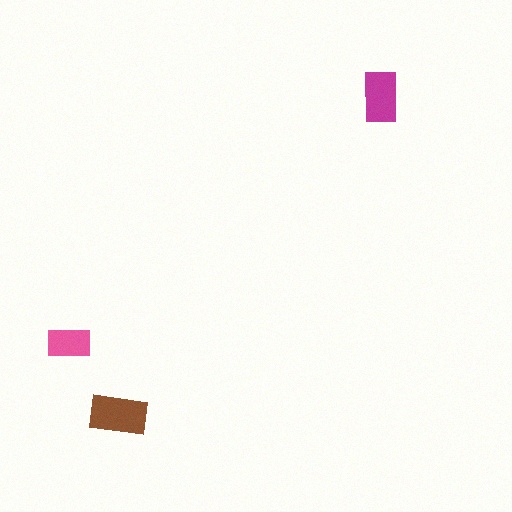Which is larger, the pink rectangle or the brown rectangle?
The brown one.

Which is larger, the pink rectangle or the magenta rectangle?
The magenta one.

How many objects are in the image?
There are 3 objects in the image.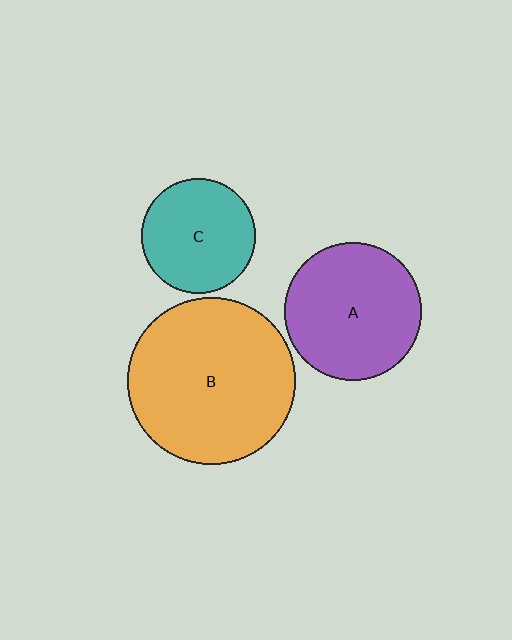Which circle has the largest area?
Circle B (orange).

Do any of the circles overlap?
No, none of the circles overlap.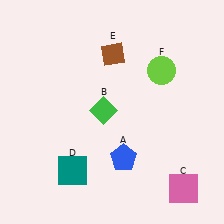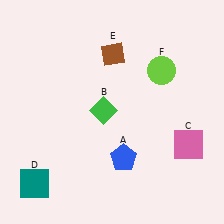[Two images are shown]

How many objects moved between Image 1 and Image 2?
2 objects moved between the two images.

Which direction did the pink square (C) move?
The pink square (C) moved up.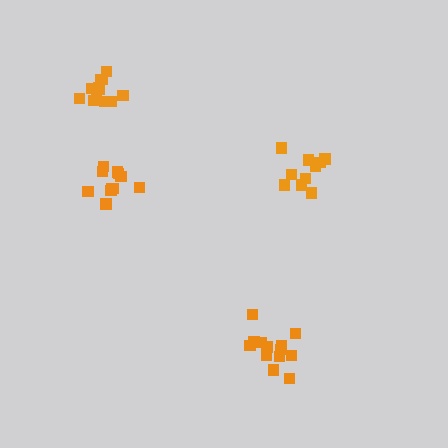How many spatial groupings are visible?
There are 4 spatial groupings.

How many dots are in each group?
Group 1: 10 dots, Group 2: 13 dots, Group 3: 11 dots, Group 4: 13 dots (47 total).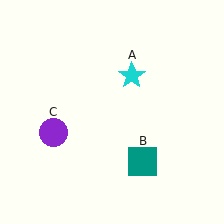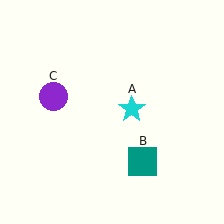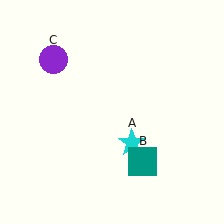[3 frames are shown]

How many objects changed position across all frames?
2 objects changed position: cyan star (object A), purple circle (object C).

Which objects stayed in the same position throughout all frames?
Teal square (object B) remained stationary.